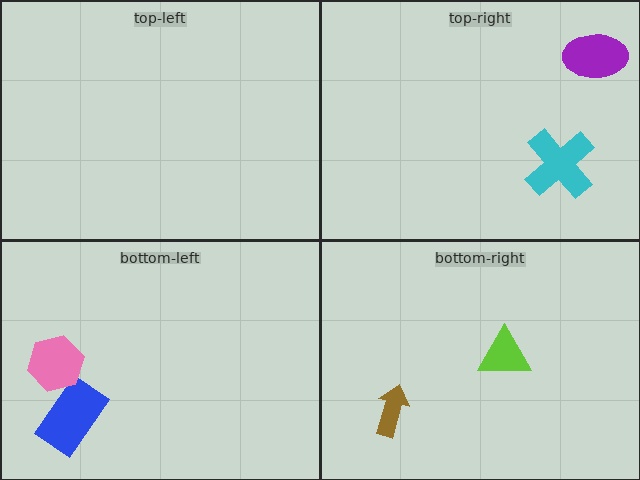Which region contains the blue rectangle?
The bottom-left region.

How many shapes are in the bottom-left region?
2.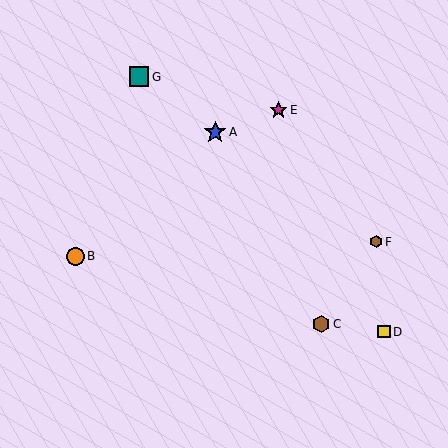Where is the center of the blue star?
The center of the blue star is at (215, 132).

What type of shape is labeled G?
Shape G is a teal square.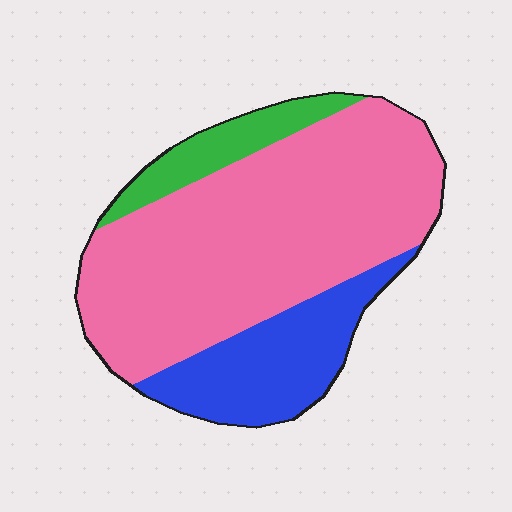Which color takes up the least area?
Green, at roughly 10%.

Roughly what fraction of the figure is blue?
Blue covers around 20% of the figure.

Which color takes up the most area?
Pink, at roughly 65%.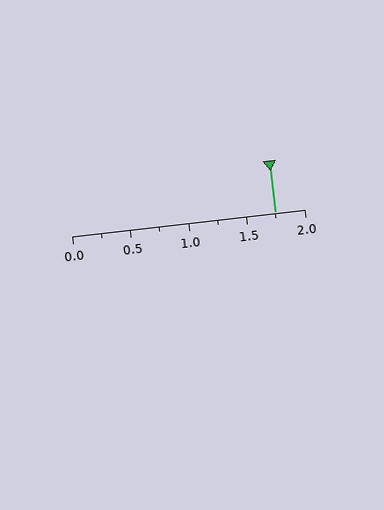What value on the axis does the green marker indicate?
The marker indicates approximately 1.75.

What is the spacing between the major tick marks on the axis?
The major ticks are spaced 0.5 apart.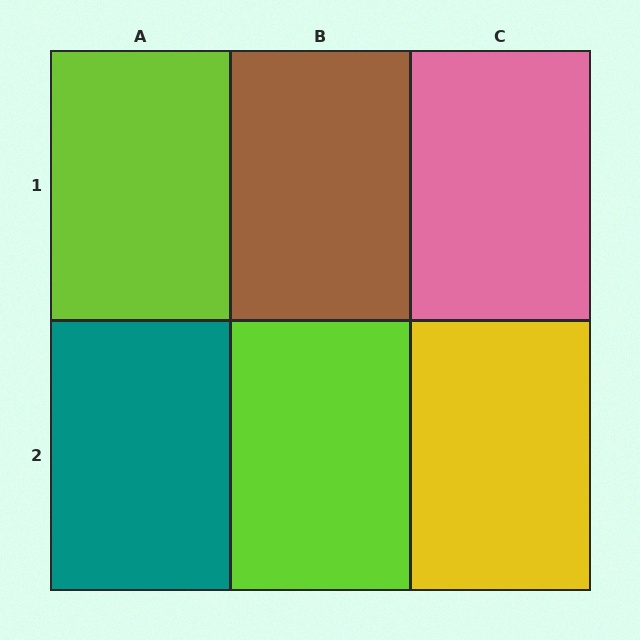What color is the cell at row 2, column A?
Teal.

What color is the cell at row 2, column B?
Lime.